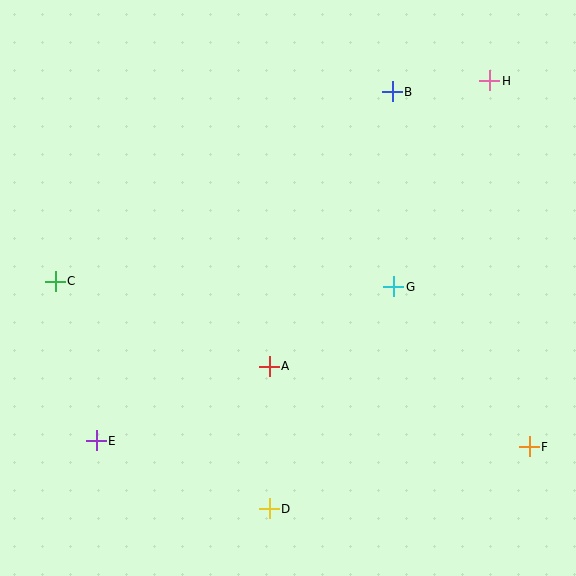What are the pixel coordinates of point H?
Point H is at (490, 81).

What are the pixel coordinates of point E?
Point E is at (96, 441).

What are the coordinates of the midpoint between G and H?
The midpoint between G and H is at (442, 184).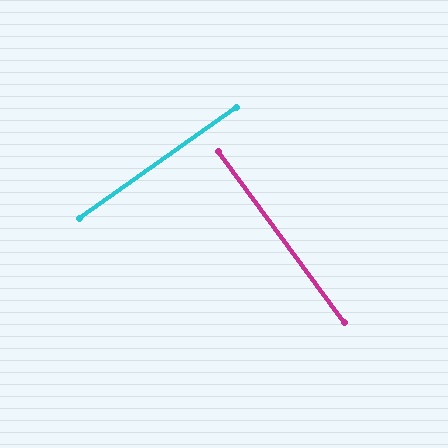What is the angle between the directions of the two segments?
Approximately 89 degrees.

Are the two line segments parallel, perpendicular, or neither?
Perpendicular — they meet at approximately 89°.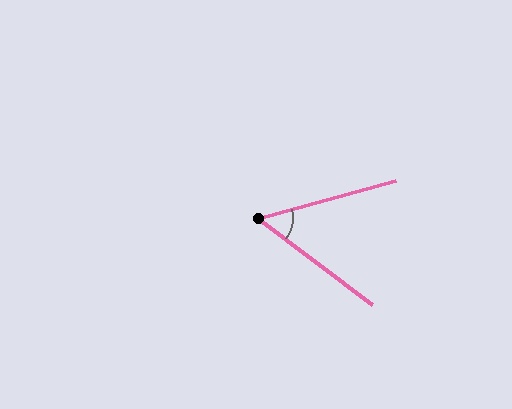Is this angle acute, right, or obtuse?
It is acute.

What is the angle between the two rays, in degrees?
Approximately 53 degrees.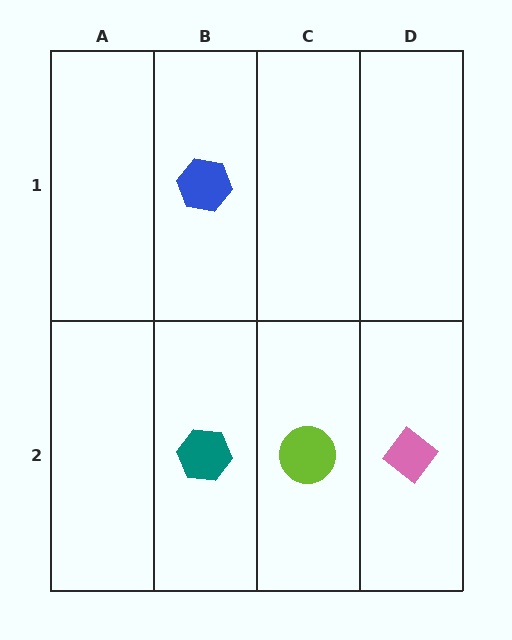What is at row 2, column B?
A teal hexagon.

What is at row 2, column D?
A pink diamond.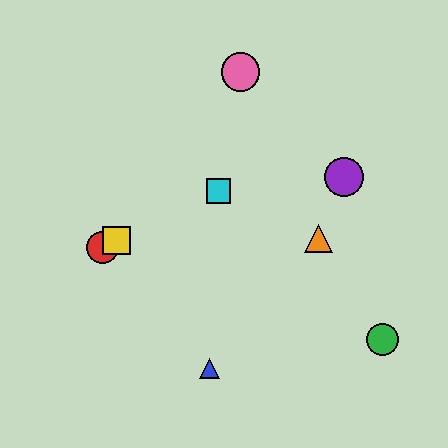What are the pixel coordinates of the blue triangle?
The blue triangle is at (210, 368).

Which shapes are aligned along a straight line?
The red circle, the yellow square, the cyan square are aligned along a straight line.